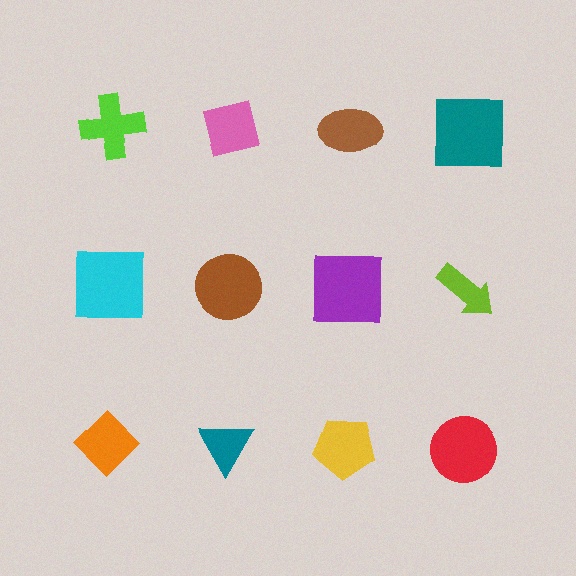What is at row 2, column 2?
A brown circle.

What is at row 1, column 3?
A brown ellipse.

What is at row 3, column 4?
A red circle.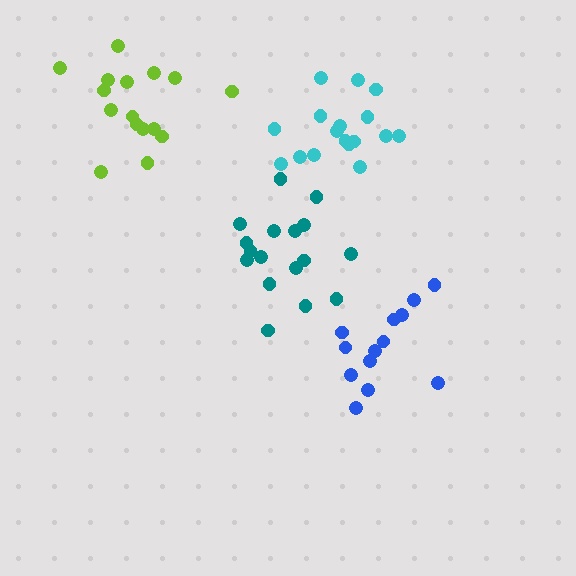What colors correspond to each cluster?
The clusters are colored: teal, blue, cyan, lime.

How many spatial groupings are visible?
There are 4 spatial groupings.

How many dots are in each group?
Group 1: 17 dots, Group 2: 13 dots, Group 3: 17 dots, Group 4: 16 dots (63 total).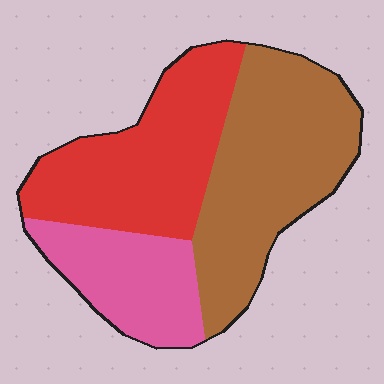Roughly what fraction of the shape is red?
Red covers about 35% of the shape.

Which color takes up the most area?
Brown, at roughly 40%.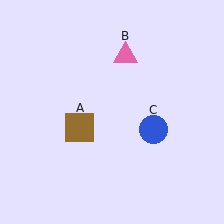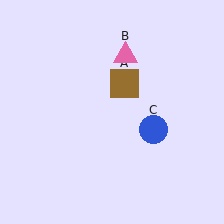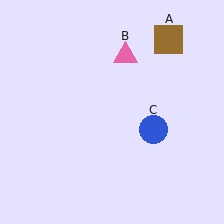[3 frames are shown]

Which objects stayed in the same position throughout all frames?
Pink triangle (object B) and blue circle (object C) remained stationary.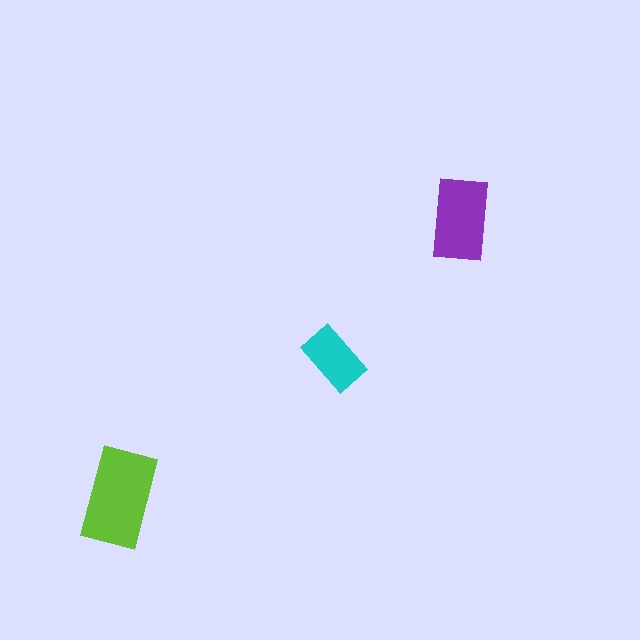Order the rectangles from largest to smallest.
the lime one, the purple one, the cyan one.